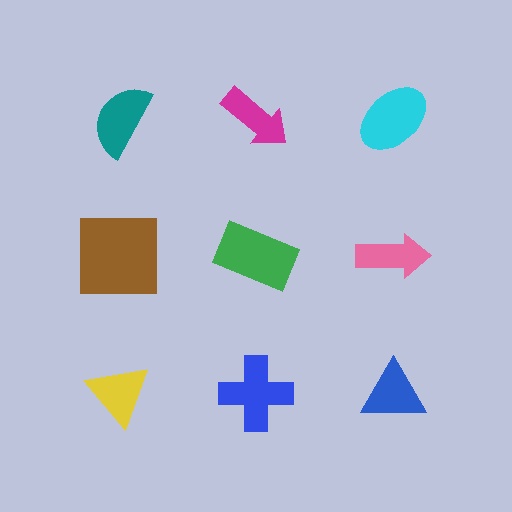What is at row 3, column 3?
A blue triangle.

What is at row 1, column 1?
A teal semicircle.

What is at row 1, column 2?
A magenta arrow.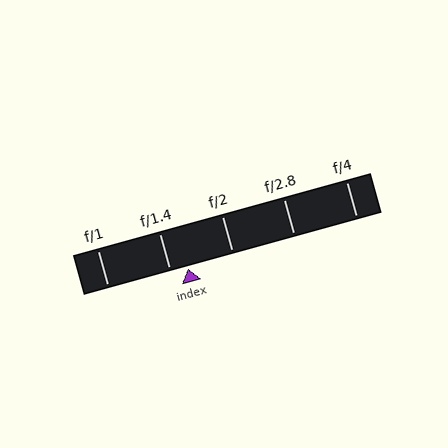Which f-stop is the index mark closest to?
The index mark is closest to f/1.4.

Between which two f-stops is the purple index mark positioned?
The index mark is between f/1.4 and f/2.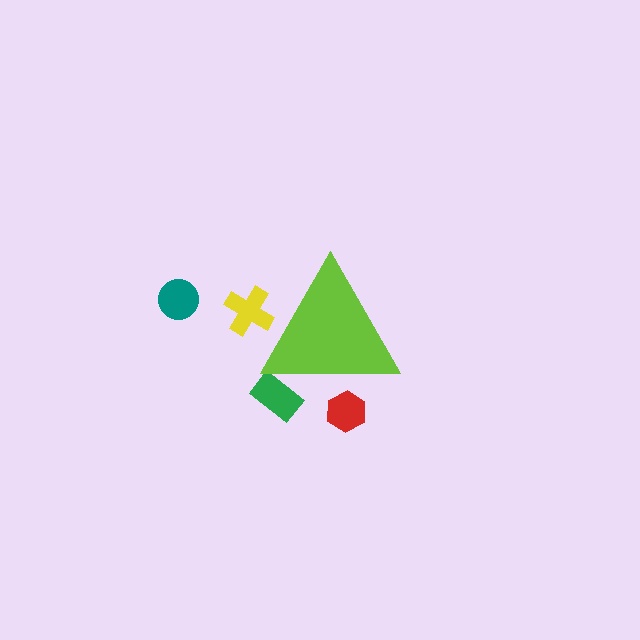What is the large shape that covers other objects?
A lime triangle.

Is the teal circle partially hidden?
No, the teal circle is fully visible.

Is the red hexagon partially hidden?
Yes, the red hexagon is partially hidden behind the lime triangle.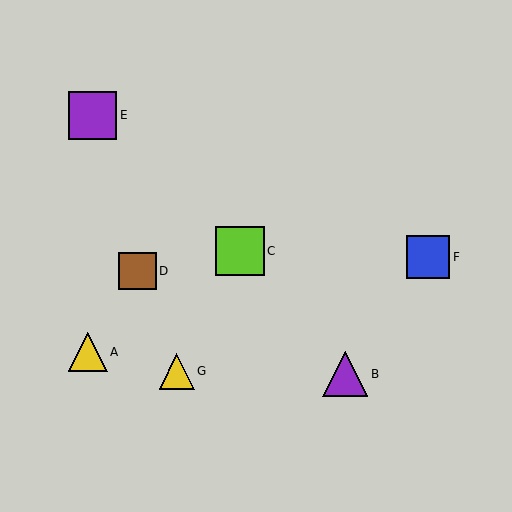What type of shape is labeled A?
Shape A is a yellow triangle.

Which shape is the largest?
The lime square (labeled C) is the largest.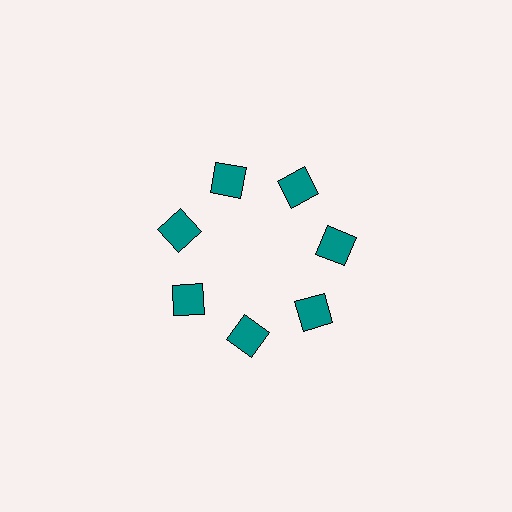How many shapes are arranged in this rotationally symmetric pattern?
There are 7 shapes, arranged in 7 groups of 1.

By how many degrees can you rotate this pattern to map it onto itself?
The pattern maps onto itself every 51 degrees of rotation.